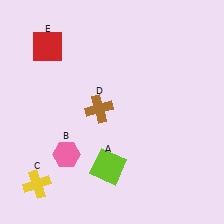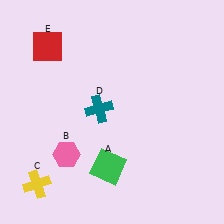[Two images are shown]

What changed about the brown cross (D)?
In Image 1, D is brown. In Image 2, it changed to teal.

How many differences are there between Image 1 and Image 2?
There are 2 differences between the two images.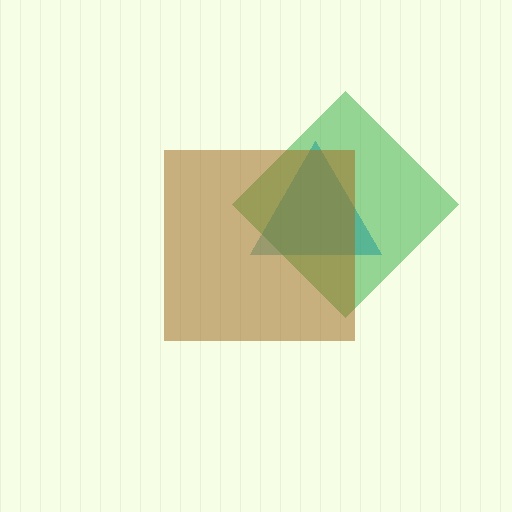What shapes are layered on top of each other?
The layered shapes are: a green diamond, a teal triangle, a brown square.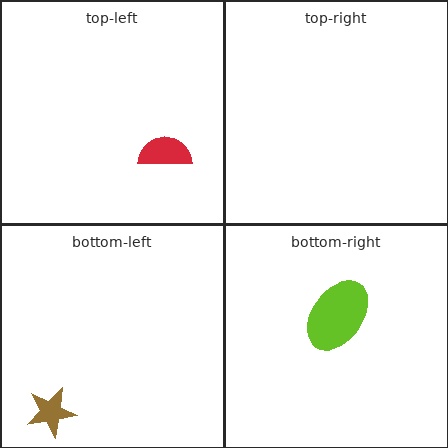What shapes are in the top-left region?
The red semicircle.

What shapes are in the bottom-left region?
The brown star.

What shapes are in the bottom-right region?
The lime ellipse.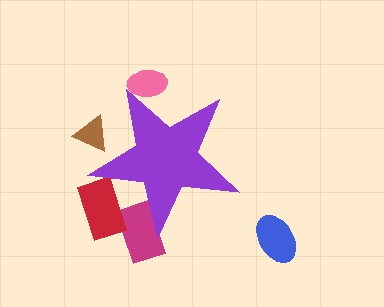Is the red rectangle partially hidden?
Yes, the red rectangle is partially hidden behind the purple star.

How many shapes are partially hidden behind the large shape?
4 shapes are partially hidden.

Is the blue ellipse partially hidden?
No, the blue ellipse is fully visible.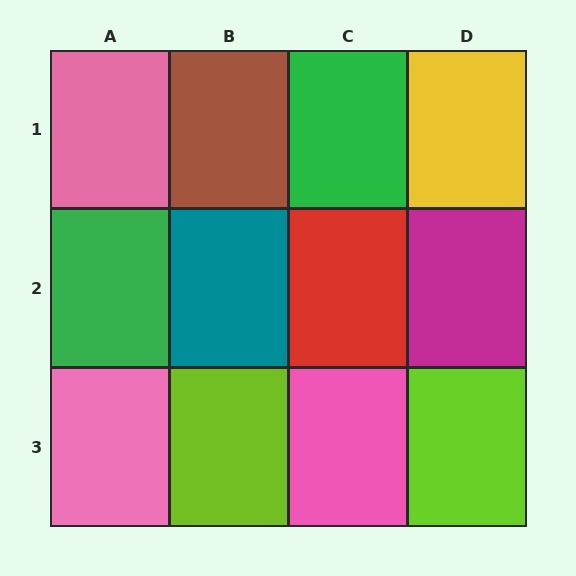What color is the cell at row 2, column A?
Green.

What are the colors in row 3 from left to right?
Pink, lime, pink, lime.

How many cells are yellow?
1 cell is yellow.